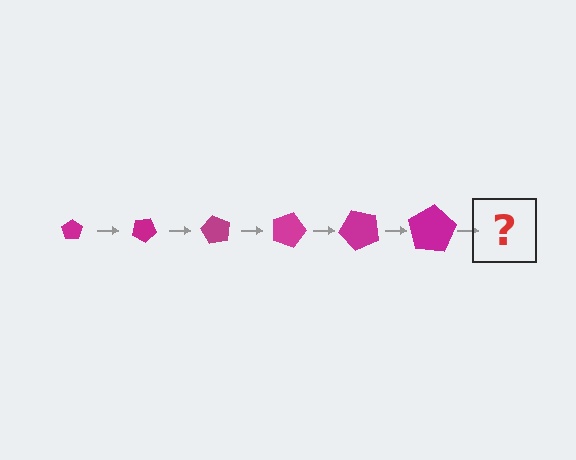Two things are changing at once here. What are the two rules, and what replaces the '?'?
The two rules are that the pentagon grows larger each step and it rotates 30 degrees each step. The '?' should be a pentagon, larger than the previous one and rotated 180 degrees from the start.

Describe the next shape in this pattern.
It should be a pentagon, larger than the previous one and rotated 180 degrees from the start.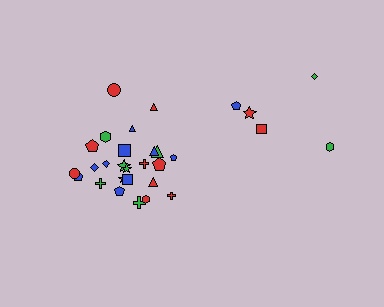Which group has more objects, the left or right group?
The left group.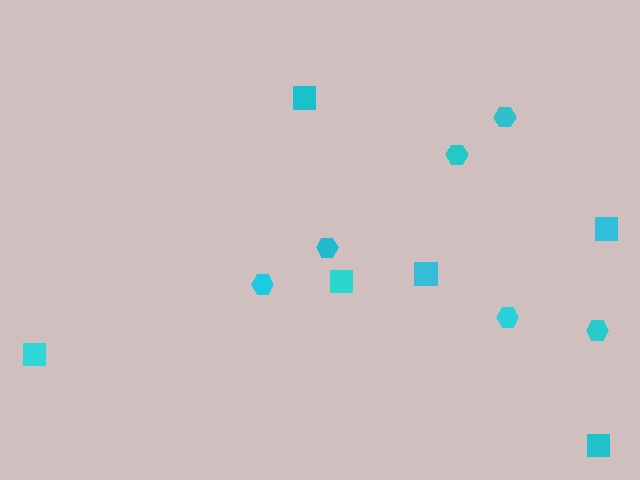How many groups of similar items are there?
There are 2 groups: one group of squares (6) and one group of hexagons (6).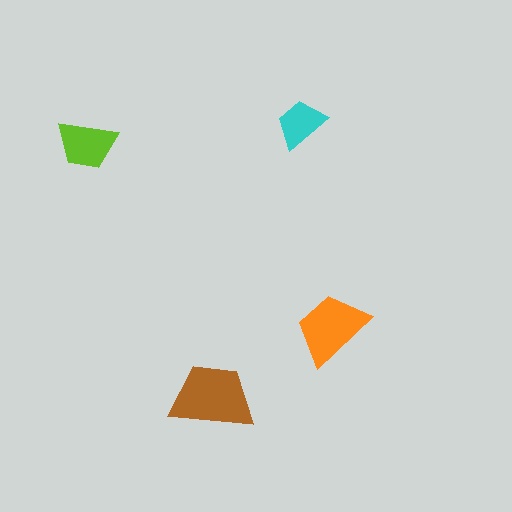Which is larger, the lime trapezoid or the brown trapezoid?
The brown one.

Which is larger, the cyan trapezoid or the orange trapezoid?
The orange one.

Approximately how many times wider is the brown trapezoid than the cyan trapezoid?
About 1.5 times wider.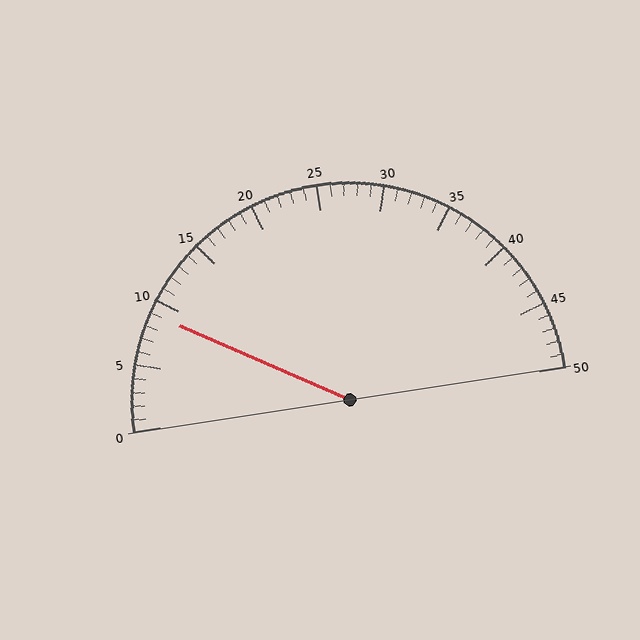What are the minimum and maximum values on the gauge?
The gauge ranges from 0 to 50.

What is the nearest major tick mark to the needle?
The nearest major tick mark is 10.